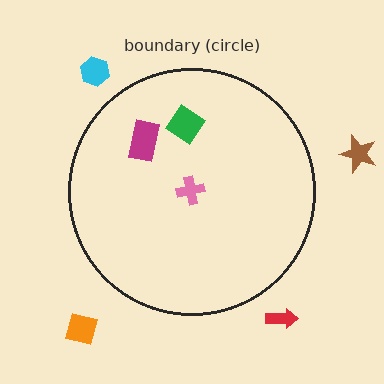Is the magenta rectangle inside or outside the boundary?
Inside.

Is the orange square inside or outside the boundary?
Outside.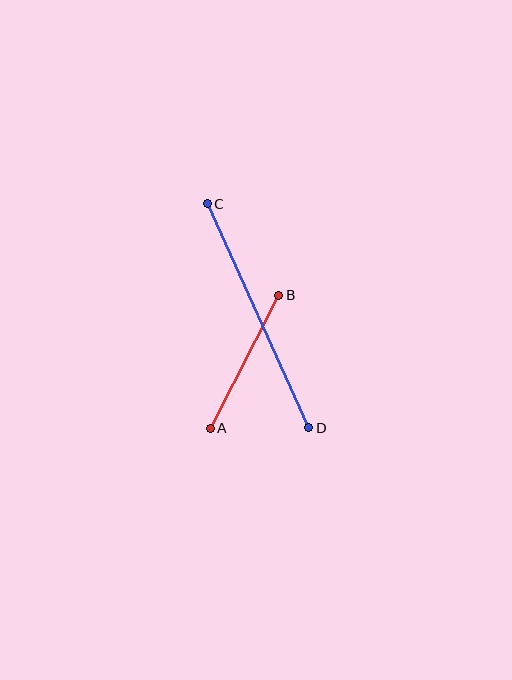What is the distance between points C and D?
The distance is approximately 246 pixels.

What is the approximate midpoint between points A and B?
The midpoint is at approximately (244, 362) pixels.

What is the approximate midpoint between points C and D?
The midpoint is at approximately (258, 316) pixels.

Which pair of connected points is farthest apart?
Points C and D are farthest apart.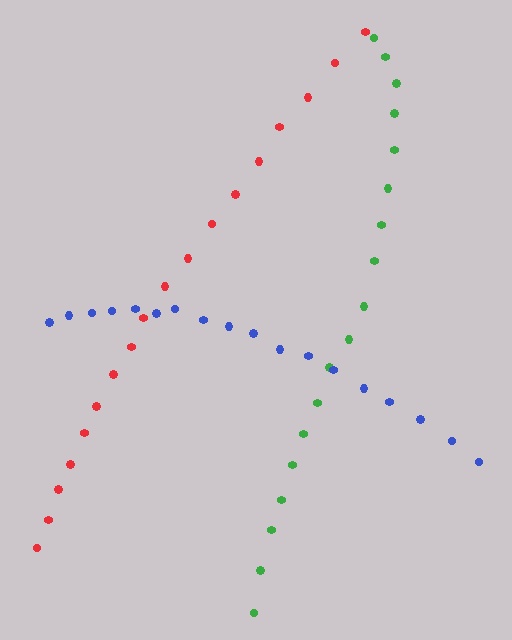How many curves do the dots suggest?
There are 3 distinct paths.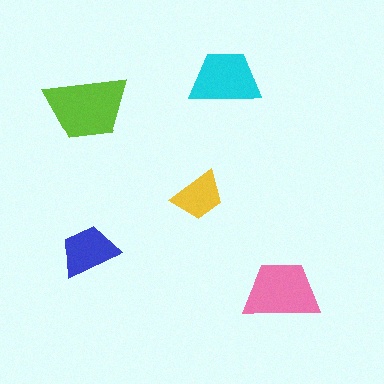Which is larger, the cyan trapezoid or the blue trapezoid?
The cyan one.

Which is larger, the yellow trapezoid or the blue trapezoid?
The blue one.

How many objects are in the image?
There are 5 objects in the image.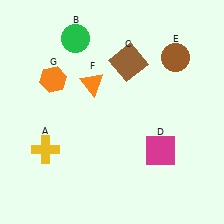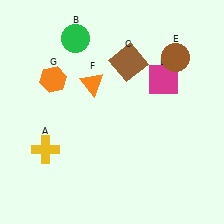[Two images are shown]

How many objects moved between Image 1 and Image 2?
1 object moved between the two images.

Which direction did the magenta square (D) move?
The magenta square (D) moved up.